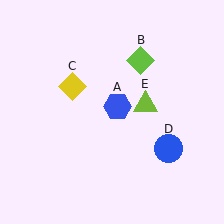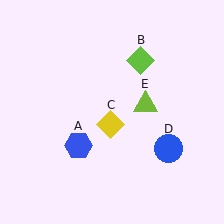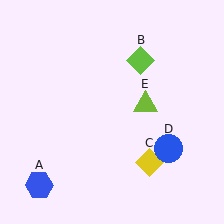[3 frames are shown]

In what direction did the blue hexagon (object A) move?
The blue hexagon (object A) moved down and to the left.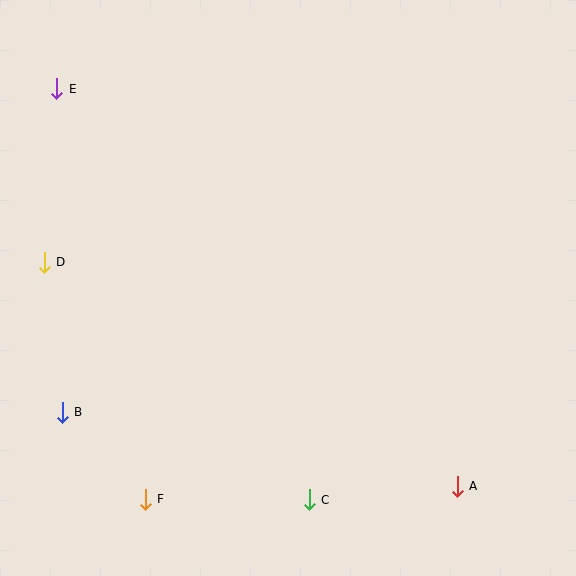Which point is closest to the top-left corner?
Point E is closest to the top-left corner.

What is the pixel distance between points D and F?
The distance between D and F is 257 pixels.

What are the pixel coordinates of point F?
Point F is at (145, 499).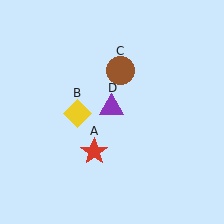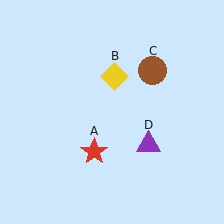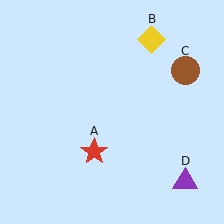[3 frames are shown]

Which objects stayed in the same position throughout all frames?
Red star (object A) remained stationary.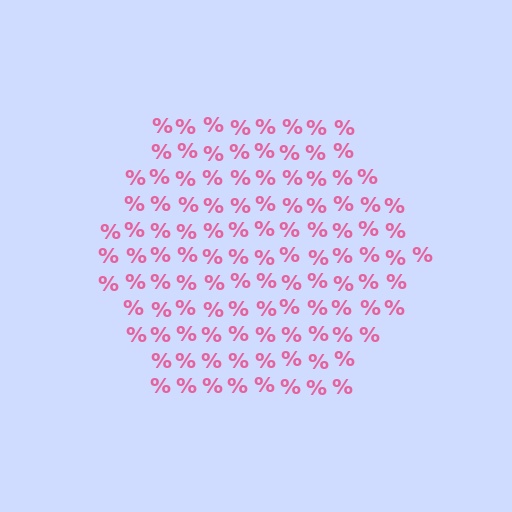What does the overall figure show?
The overall figure shows a hexagon.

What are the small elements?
The small elements are percent signs.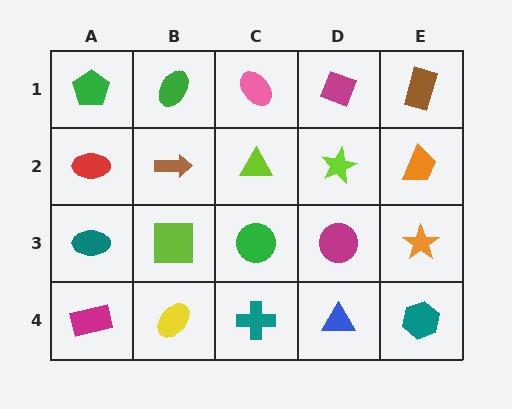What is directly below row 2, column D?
A magenta circle.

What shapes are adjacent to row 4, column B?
A lime square (row 3, column B), a magenta rectangle (row 4, column A), a teal cross (row 4, column C).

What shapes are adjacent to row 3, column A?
A red ellipse (row 2, column A), a magenta rectangle (row 4, column A), a lime square (row 3, column B).